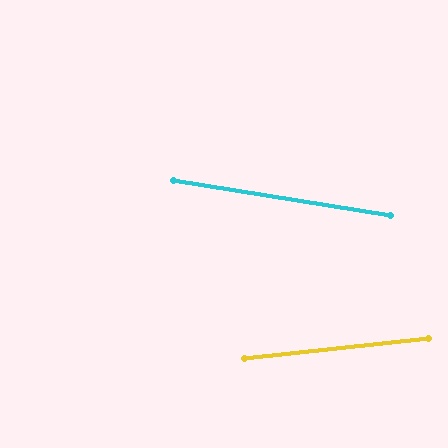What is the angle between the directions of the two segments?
Approximately 16 degrees.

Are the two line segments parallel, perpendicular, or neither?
Neither parallel nor perpendicular — they differ by about 16°.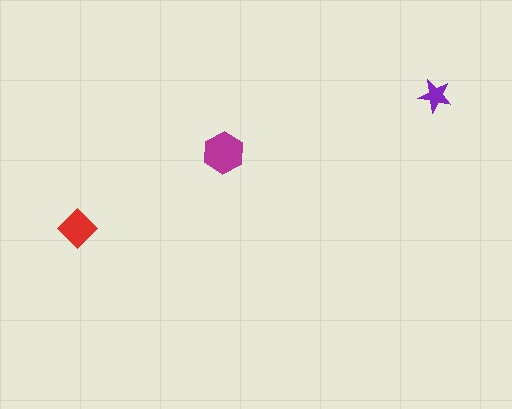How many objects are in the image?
There are 3 objects in the image.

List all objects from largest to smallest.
The magenta hexagon, the red diamond, the purple star.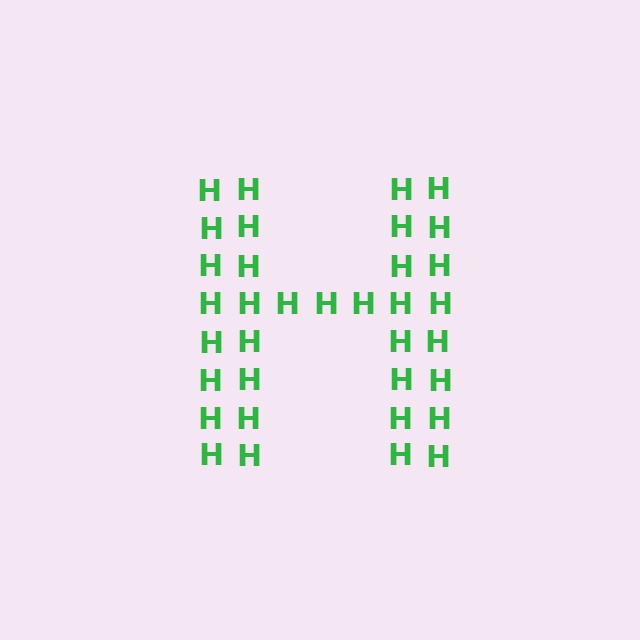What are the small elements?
The small elements are letter H's.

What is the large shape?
The large shape is the letter H.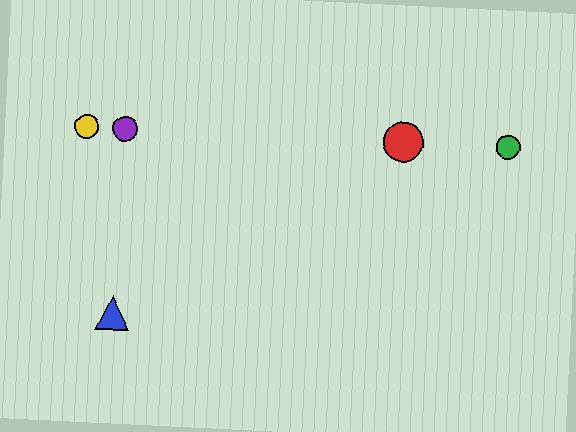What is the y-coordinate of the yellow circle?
The yellow circle is at y≈127.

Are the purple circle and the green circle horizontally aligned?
Yes, both are at y≈128.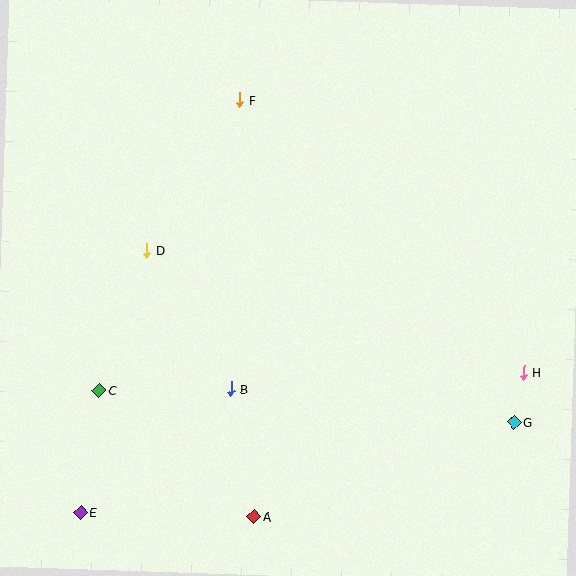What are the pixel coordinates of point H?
Point H is at (524, 373).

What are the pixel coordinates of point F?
Point F is at (240, 100).